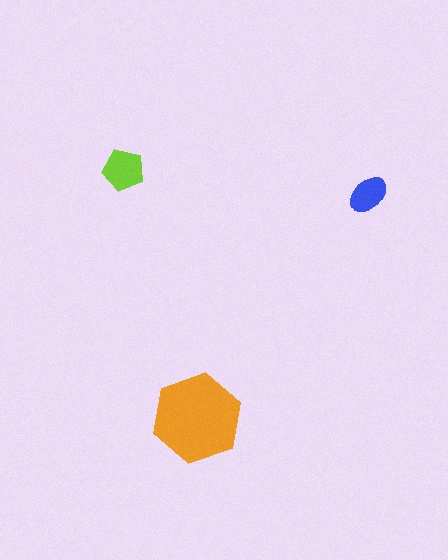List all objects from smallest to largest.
The blue ellipse, the lime pentagon, the orange hexagon.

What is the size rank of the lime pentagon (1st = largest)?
2nd.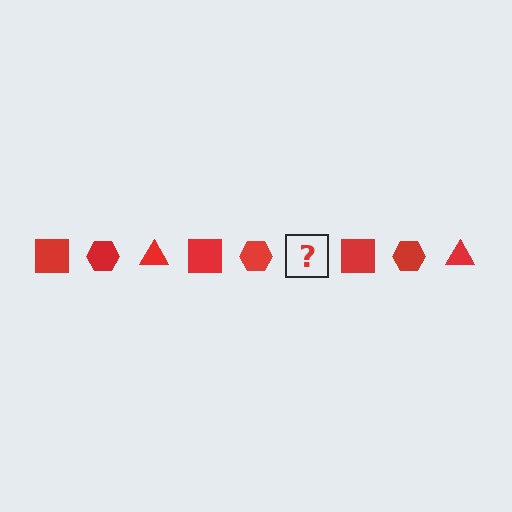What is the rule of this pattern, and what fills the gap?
The rule is that the pattern cycles through square, hexagon, triangle shapes in red. The gap should be filled with a red triangle.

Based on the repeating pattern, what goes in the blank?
The blank should be a red triangle.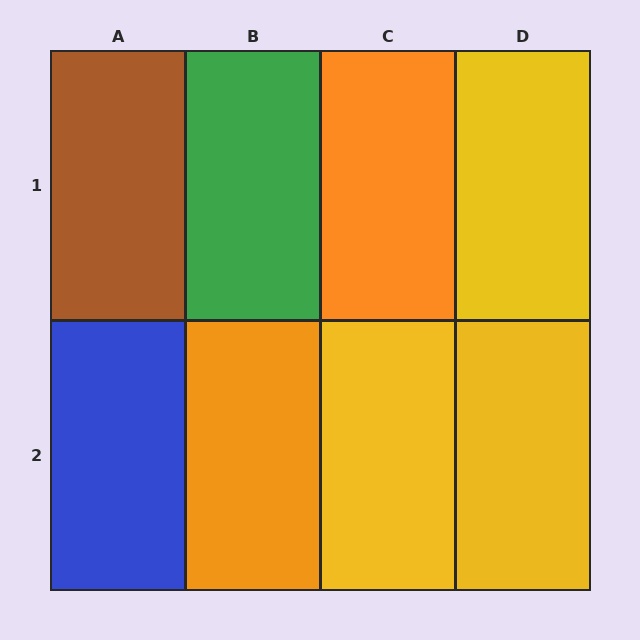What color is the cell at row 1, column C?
Orange.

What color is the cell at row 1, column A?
Brown.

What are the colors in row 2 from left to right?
Blue, orange, yellow, yellow.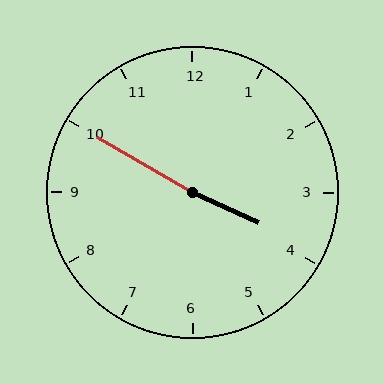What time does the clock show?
3:50.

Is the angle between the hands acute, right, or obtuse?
It is obtuse.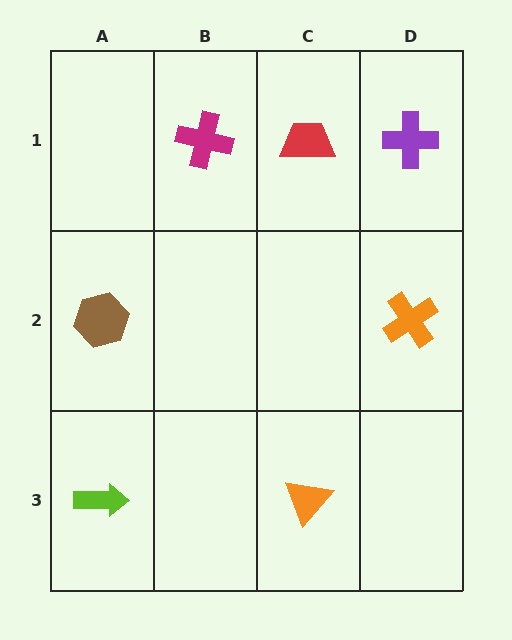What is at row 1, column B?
A magenta cross.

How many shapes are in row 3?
2 shapes.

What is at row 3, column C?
An orange triangle.